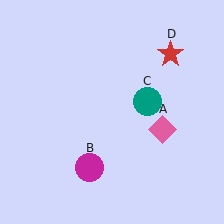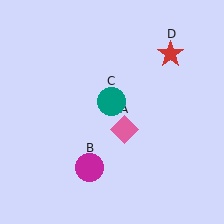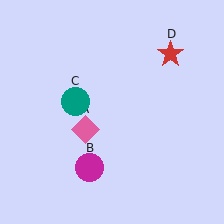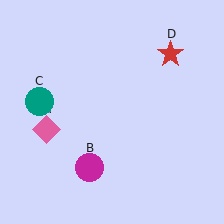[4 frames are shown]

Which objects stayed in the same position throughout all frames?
Magenta circle (object B) and red star (object D) remained stationary.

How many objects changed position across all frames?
2 objects changed position: pink diamond (object A), teal circle (object C).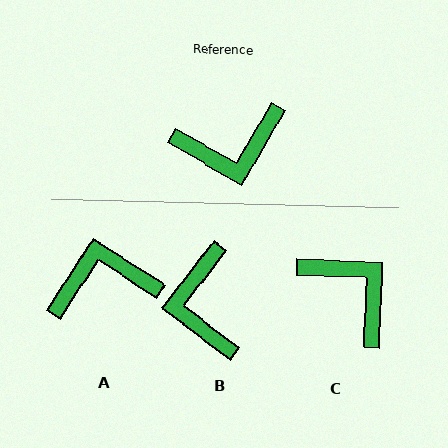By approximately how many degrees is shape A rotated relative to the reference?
Approximately 177 degrees counter-clockwise.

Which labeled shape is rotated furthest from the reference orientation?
A, about 177 degrees away.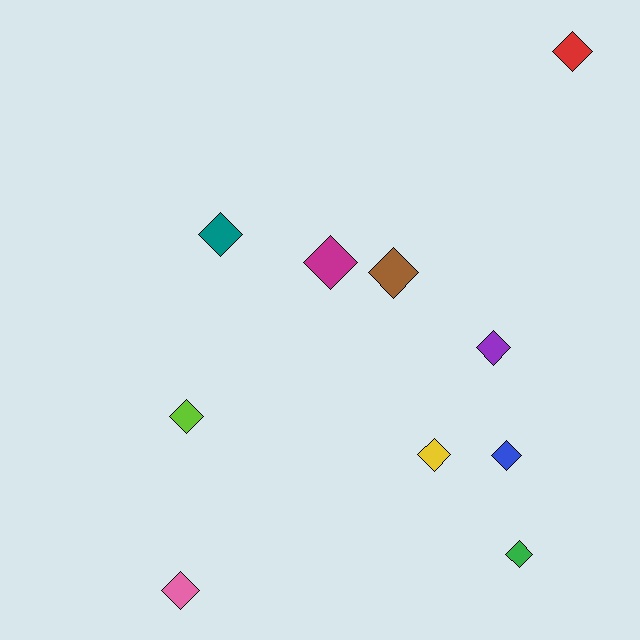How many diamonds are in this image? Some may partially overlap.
There are 10 diamonds.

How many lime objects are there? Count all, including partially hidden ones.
There is 1 lime object.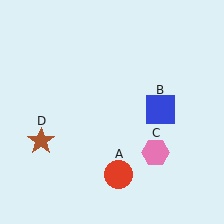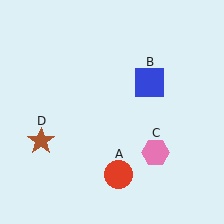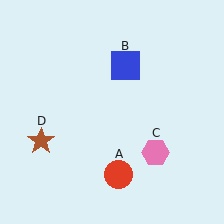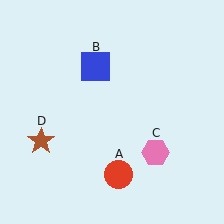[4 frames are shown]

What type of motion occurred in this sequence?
The blue square (object B) rotated counterclockwise around the center of the scene.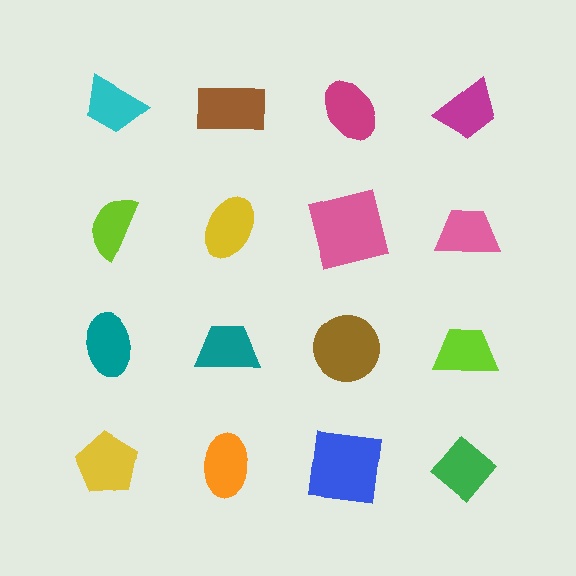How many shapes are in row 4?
4 shapes.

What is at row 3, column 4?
A lime trapezoid.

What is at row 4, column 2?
An orange ellipse.